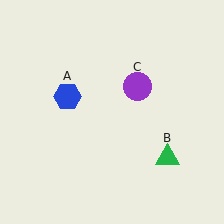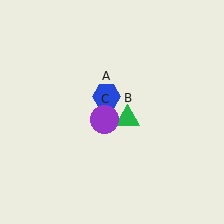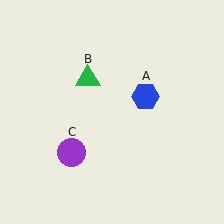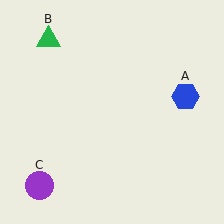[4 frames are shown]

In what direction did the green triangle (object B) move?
The green triangle (object B) moved up and to the left.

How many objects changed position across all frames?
3 objects changed position: blue hexagon (object A), green triangle (object B), purple circle (object C).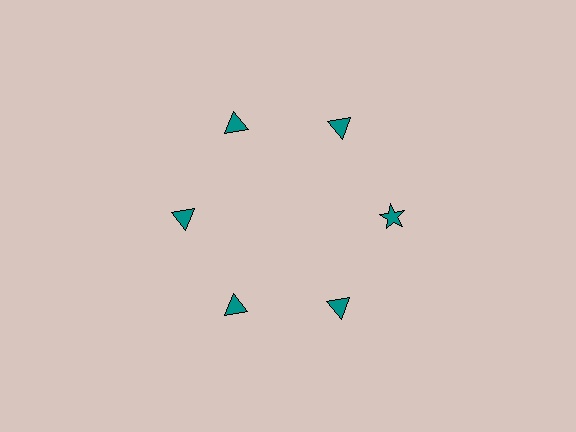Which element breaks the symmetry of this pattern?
The teal star at roughly the 3 o'clock position breaks the symmetry. All other shapes are teal triangles.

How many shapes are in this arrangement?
There are 6 shapes arranged in a ring pattern.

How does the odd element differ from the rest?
It has a different shape: star instead of triangle.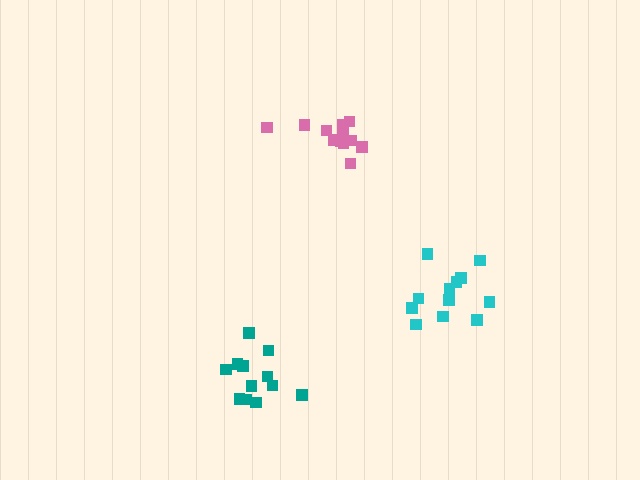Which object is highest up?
The pink cluster is topmost.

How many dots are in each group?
Group 1: 12 dots, Group 2: 12 dots, Group 3: 12 dots (36 total).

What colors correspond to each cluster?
The clusters are colored: teal, cyan, pink.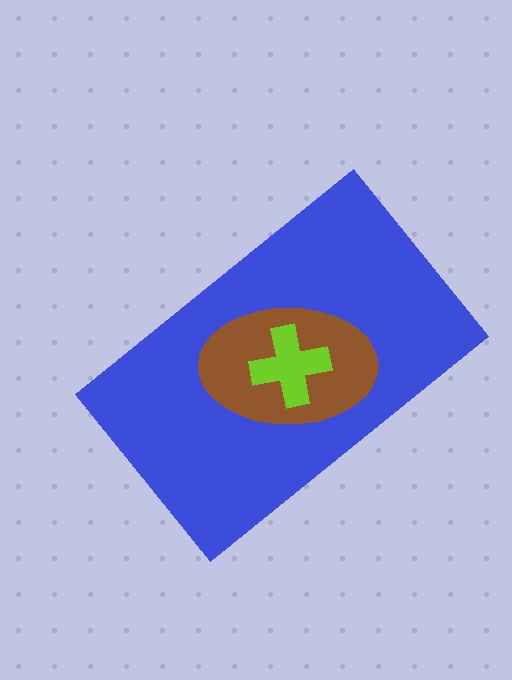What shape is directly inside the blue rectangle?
The brown ellipse.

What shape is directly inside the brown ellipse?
The lime cross.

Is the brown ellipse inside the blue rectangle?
Yes.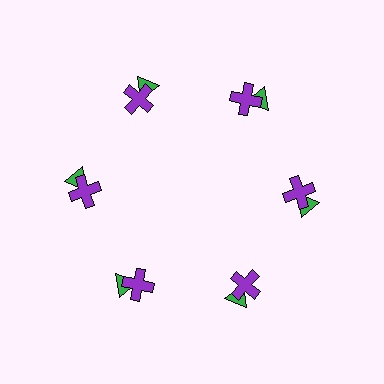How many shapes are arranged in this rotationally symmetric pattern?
There are 12 shapes, arranged in 6 groups of 2.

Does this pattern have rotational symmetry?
Yes, this pattern has 6-fold rotational symmetry. It looks the same after rotating 60 degrees around the center.